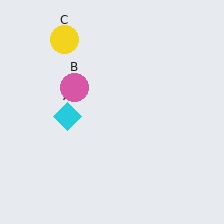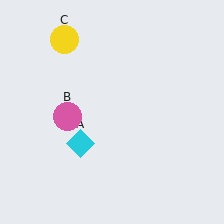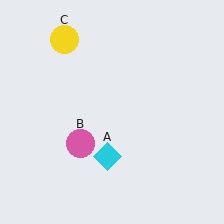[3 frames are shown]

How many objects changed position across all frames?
2 objects changed position: cyan diamond (object A), pink circle (object B).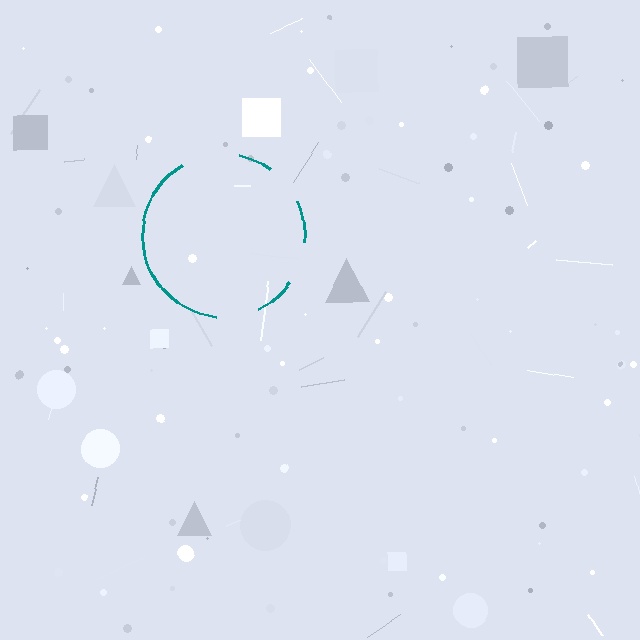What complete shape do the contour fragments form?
The contour fragments form a circle.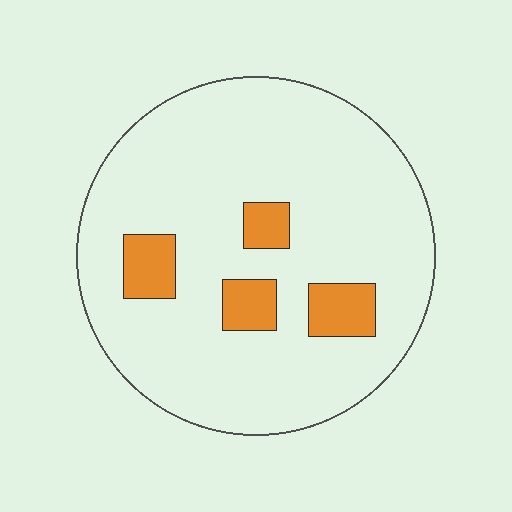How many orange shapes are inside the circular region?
4.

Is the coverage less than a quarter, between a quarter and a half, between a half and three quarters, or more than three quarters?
Less than a quarter.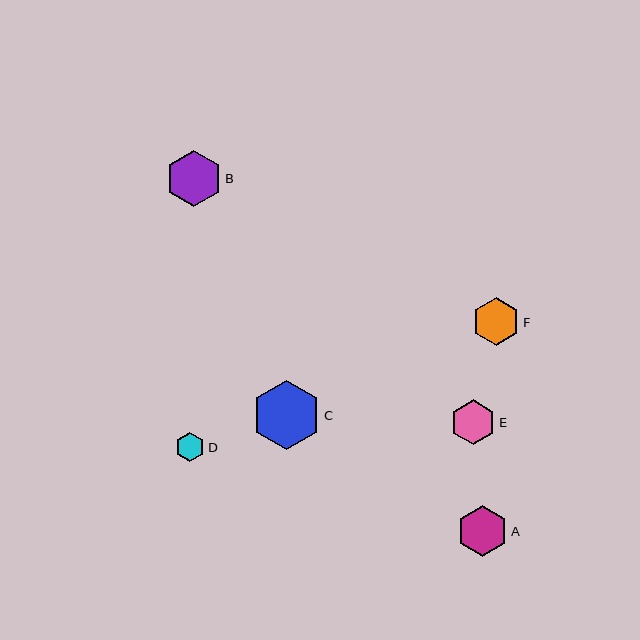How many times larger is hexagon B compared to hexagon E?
Hexagon B is approximately 1.3 times the size of hexagon E.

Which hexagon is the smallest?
Hexagon D is the smallest with a size of approximately 30 pixels.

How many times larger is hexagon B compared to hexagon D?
Hexagon B is approximately 1.9 times the size of hexagon D.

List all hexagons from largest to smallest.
From largest to smallest: C, B, A, F, E, D.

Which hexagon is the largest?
Hexagon C is the largest with a size of approximately 70 pixels.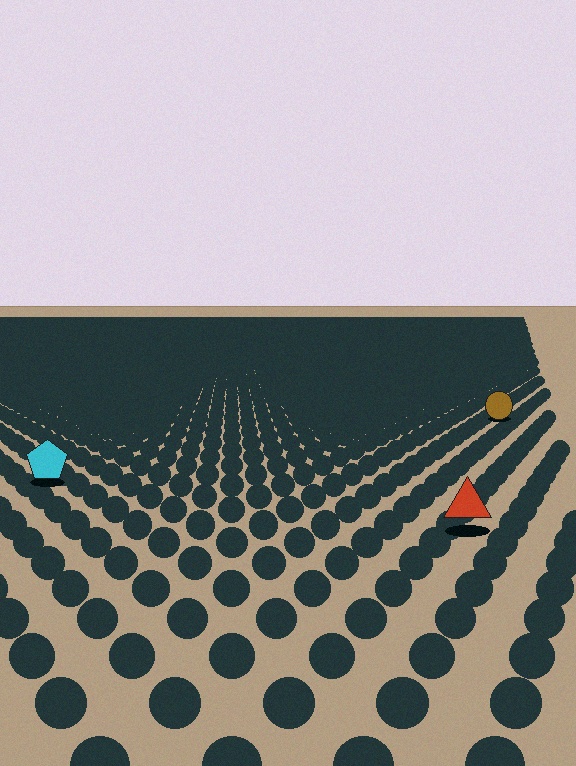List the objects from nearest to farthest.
From nearest to farthest: the red triangle, the cyan pentagon, the brown circle.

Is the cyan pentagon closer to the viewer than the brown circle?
Yes. The cyan pentagon is closer — you can tell from the texture gradient: the ground texture is coarser near it.